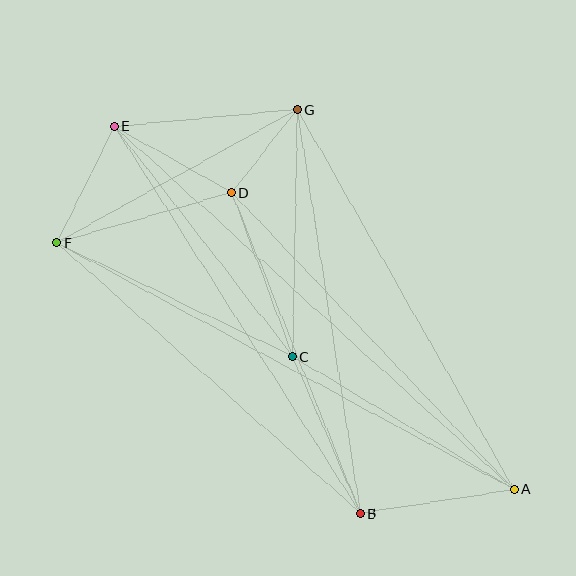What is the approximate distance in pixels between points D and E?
The distance between D and E is approximately 135 pixels.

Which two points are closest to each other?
Points D and G are closest to each other.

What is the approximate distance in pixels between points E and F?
The distance between E and F is approximately 130 pixels.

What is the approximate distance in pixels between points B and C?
The distance between B and C is approximately 171 pixels.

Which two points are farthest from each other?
Points A and E are farthest from each other.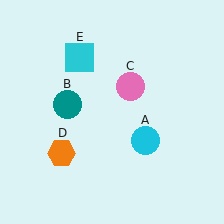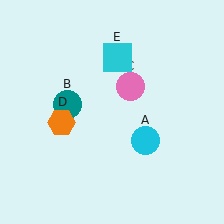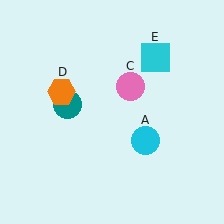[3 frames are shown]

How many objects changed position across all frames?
2 objects changed position: orange hexagon (object D), cyan square (object E).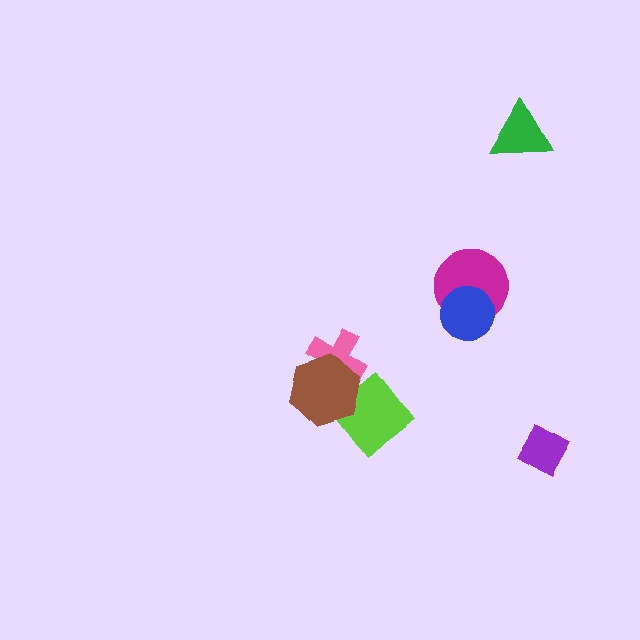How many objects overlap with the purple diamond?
0 objects overlap with the purple diamond.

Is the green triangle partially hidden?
No, no other shape covers it.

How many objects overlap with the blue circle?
1 object overlaps with the blue circle.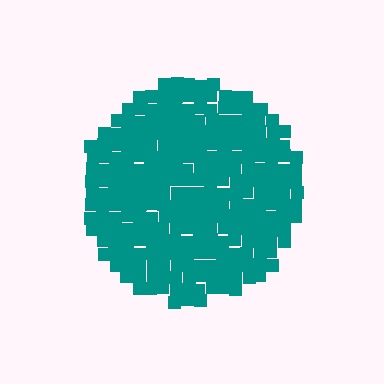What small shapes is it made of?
It is made of small squares.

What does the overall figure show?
The overall figure shows a circle.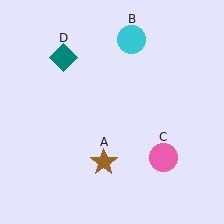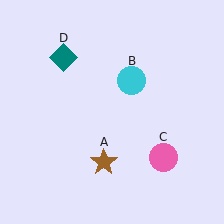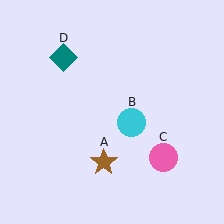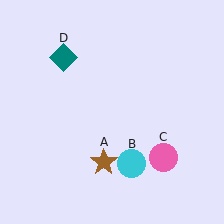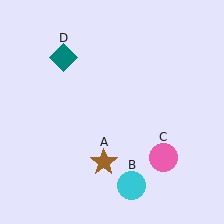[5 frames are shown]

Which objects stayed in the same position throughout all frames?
Brown star (object A) and pink circle (object C) and teal diamond (object D) remained stationary.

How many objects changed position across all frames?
1 object changed position: cyan circle (object B).